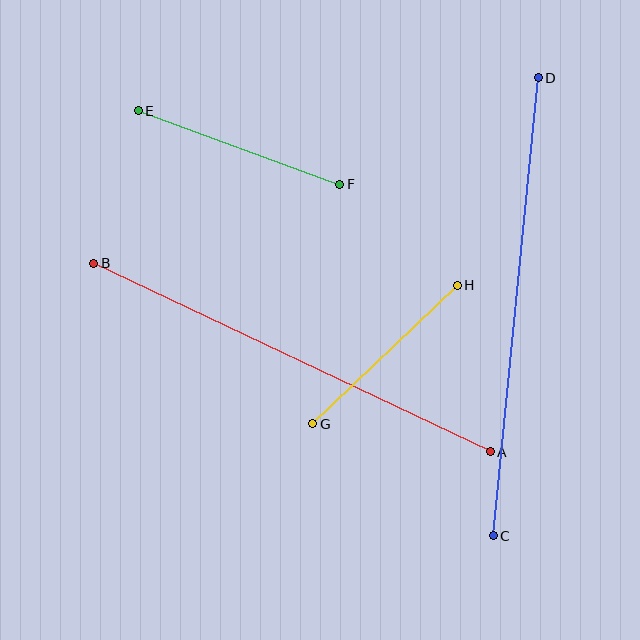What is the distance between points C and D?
The distance is approximately 460 pixels.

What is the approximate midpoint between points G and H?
The midpoint is at approximately (385, 355) pixels.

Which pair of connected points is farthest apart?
Points C and D are farthest apart.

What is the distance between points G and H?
The distance is approximately 200 pixels.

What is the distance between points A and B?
The distance is approximately 439 pixels.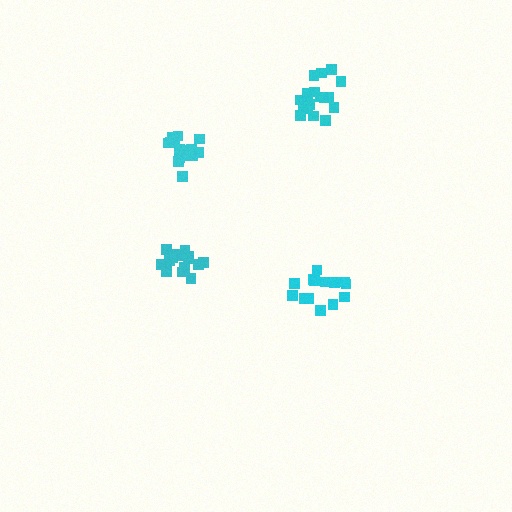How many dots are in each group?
Group 1: 15 dots, Group 2: 18 dots, Group 3: 15 dots, Group 4: 16 dots (64 total).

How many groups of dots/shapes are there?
There are 4 groups.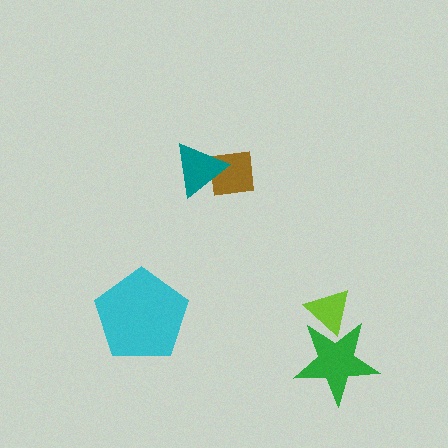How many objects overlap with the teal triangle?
1 object overlaps with the teal triangle.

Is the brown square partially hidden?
Yes, it is partially covered by another shape.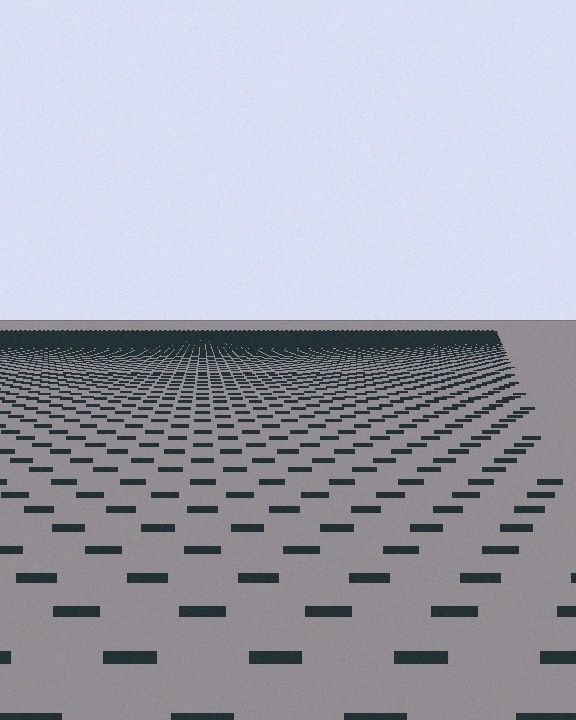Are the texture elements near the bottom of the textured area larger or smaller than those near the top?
Larger. Near the bottom, elements are closer to the viewer and appear at a bigger on-screen size.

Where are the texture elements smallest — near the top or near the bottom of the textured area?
Near the top.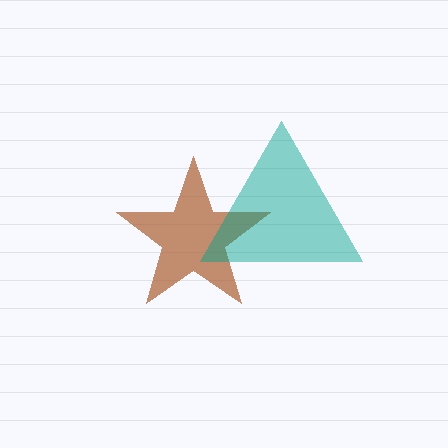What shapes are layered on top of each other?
The layered shapes are: a brown star, a teal triangle.